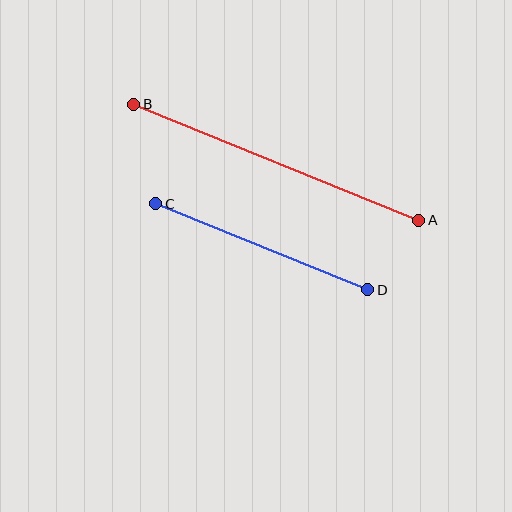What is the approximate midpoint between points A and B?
The midpoint is at approximately (276, 162) pixels.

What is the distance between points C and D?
The distance is approximately 228 pixels.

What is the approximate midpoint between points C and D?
The midpoint is at approximately (262, 247) pixels.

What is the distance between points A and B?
The distance is approximately 308 pixels.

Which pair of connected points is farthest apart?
Points A and B are farthest apart.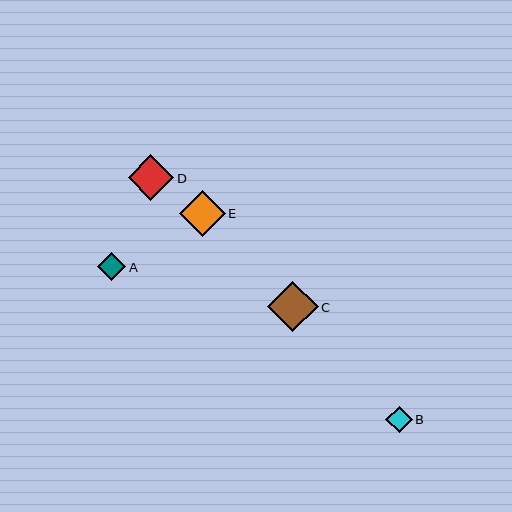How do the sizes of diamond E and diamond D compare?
Diamond E and diamond D are approximately the same size.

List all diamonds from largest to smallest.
From largest to smallest: C, E, D, A, B.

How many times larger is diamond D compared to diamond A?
Diamond D is approximately 1.6 times the size of diamond A.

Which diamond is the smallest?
Diamond B is the smallest with a size of approximately 26 pixels.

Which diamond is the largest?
Diamond C is the largest with a size of approximately 50 pixels.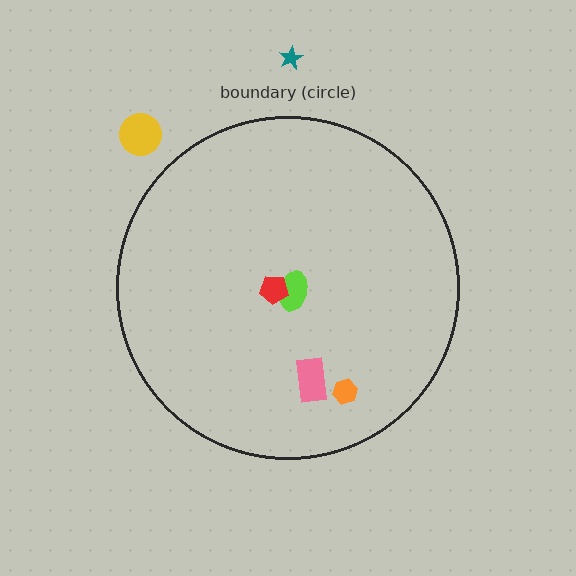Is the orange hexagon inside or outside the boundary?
Inside.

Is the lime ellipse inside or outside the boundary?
Inside.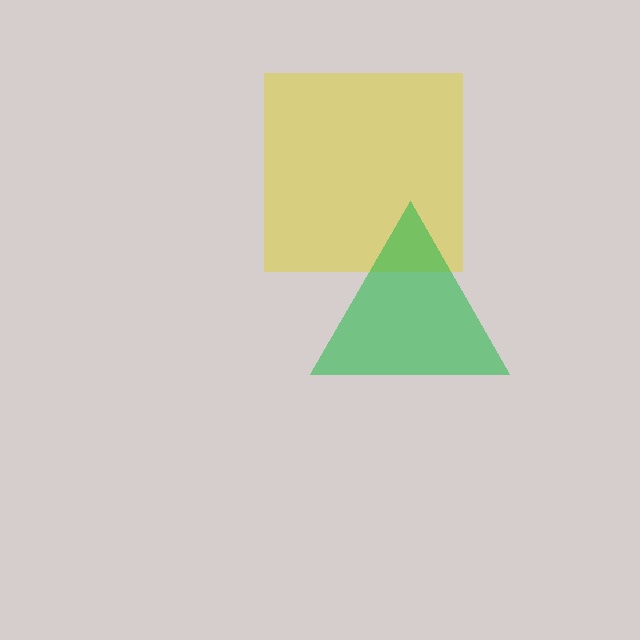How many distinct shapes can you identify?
There are 2 distinct shapes: a yellow square, a green triangle.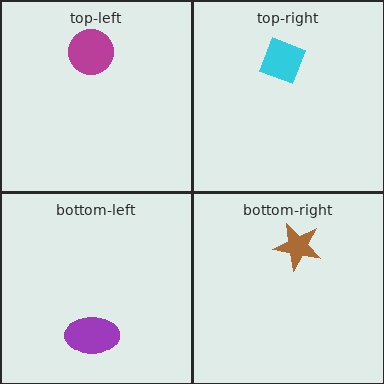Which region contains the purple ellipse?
The bottom-left region.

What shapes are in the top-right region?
The cyan diamond.